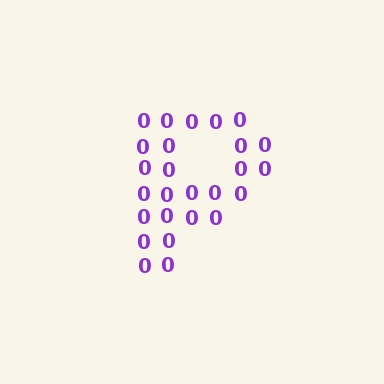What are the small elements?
The small elements are digit 0's.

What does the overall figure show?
The overall figure shows the letter P.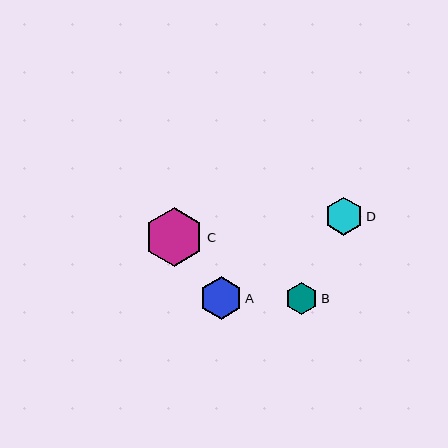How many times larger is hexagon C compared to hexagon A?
Hexagon C is approximately 1.4 times the size of hexagon A.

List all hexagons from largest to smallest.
From largest to smallest: C, A, D, B.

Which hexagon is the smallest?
Hexagon B is the smallest with a size of approximately 32 pixels.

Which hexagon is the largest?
Hexagon C is the largest with a size of approximately 59 pixels.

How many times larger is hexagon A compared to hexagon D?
Hexagon A is approximately 1.1 times the size of hexagon D.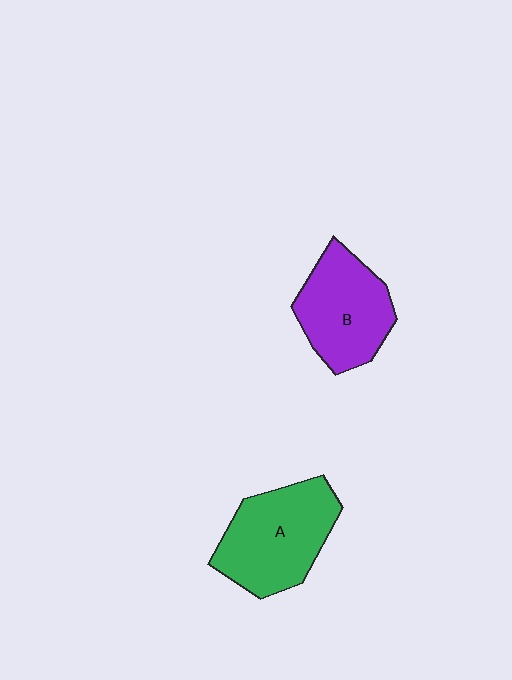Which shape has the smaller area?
Shape B (purple).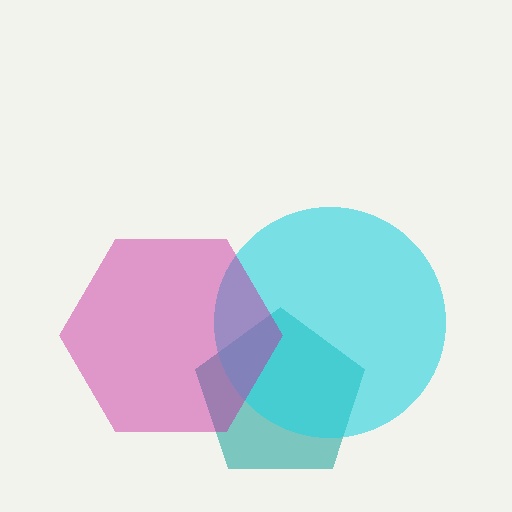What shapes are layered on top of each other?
The layered shapes are: a teal pentagon, a cyan circle, a magenta hexagon.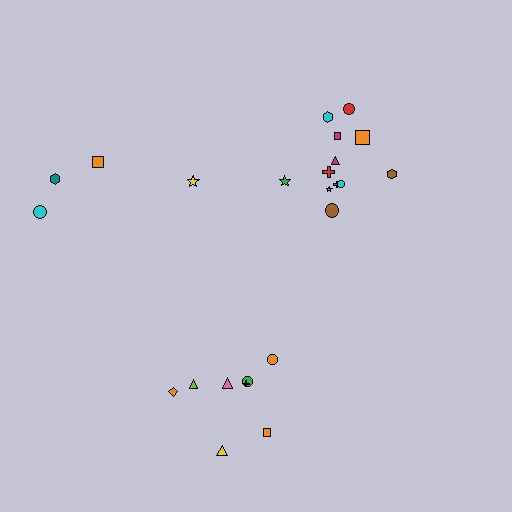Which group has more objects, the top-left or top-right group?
The top-right group.